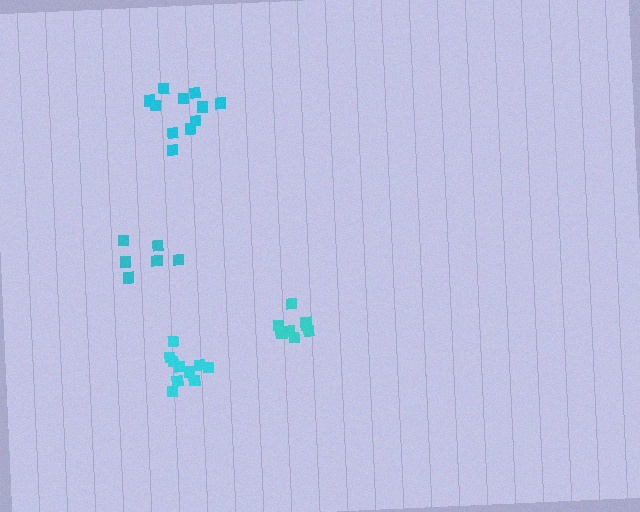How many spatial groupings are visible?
There are 4 spatial groupings.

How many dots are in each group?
Group 1: 8 dots, Group 2: 6 dots, Group 3: 10 dots, Group 4: 11 dots (35 total).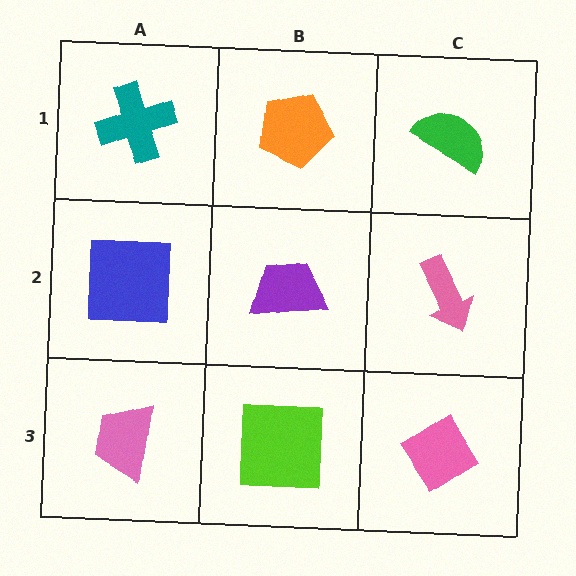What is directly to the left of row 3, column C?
A lime square.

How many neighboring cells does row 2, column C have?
3.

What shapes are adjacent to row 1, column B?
A purple trapezoid (row 2, column B), a teal cross (row 1, column A), a green semicircle (row 1, column C).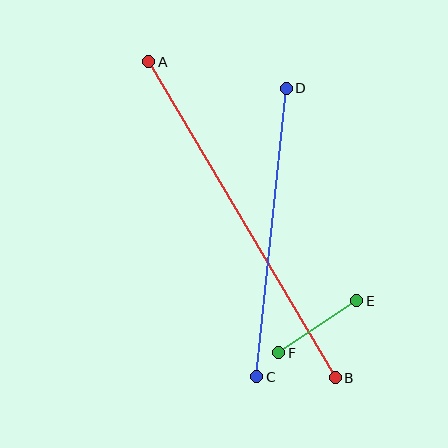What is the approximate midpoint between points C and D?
The midpoint is at approximately (271, 232) pixels.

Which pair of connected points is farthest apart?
Points A and B are farthest apart.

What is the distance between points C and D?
The distance is approximately 290 pixels.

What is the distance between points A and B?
The distance is approximately 367 pixels.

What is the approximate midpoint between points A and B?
The midpoint is at approximately (242, 220) pixels.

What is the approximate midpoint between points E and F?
The midpoint is at approximately (318, 327) pixels.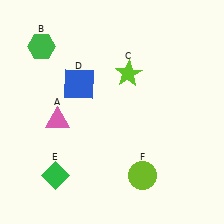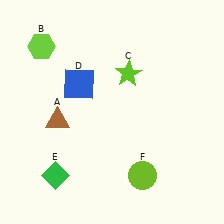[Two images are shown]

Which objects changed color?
A changed from pink to brown. B changed from green to lime.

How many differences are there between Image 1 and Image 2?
There are 2 differences between the two images.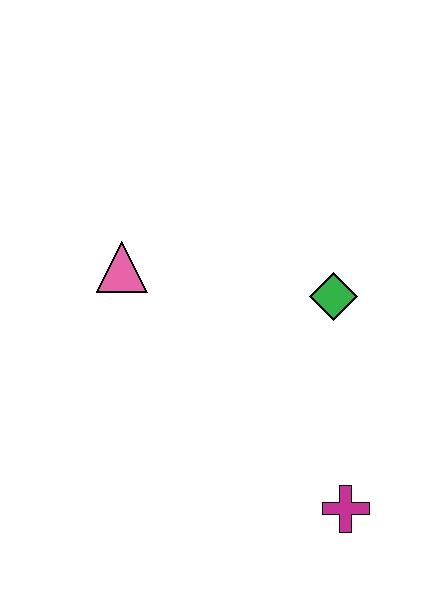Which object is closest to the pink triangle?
The green diamond is closest to the pink triangle.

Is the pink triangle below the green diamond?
No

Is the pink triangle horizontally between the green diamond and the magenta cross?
No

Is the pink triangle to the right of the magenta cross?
No